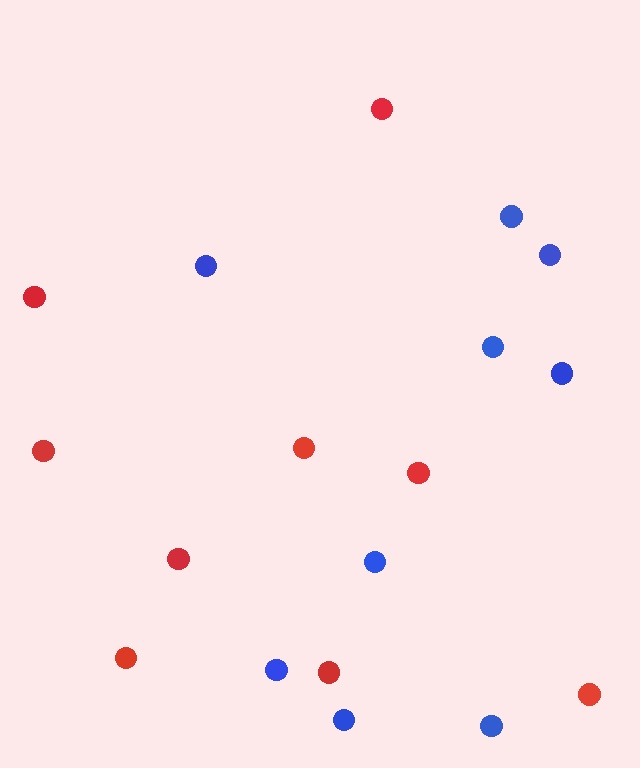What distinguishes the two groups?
There are 2 groups: one group of blue circles (9) and one group of red circles (9).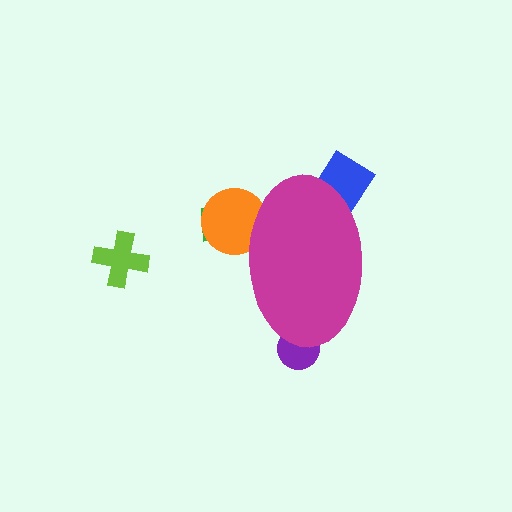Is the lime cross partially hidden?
No, the lime cross is fully visible.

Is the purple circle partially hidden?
Yes, the purple circle is partially hidden behind the magenta ellipse.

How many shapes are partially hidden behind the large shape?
4 shapes are partially hidden.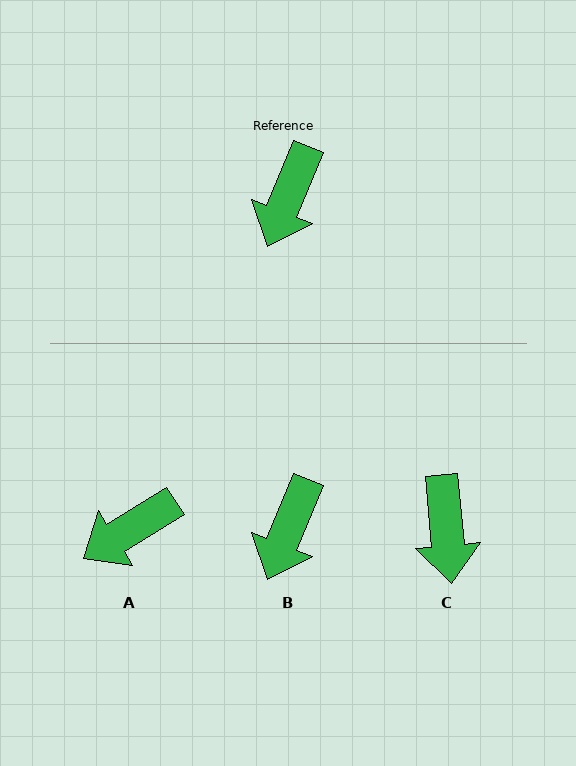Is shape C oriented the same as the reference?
No, it is off by about 27 degrees.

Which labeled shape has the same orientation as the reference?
B.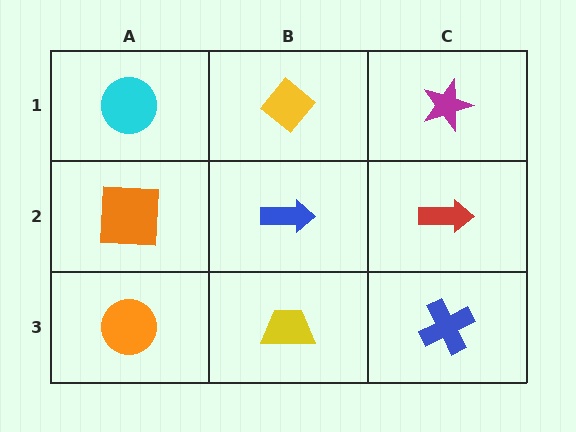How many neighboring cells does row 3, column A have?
2.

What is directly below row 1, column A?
An orange square.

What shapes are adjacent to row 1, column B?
A blue arrow (row 2, column B), a cyan circle (row 1, column A), a magenta star (row 1, column C).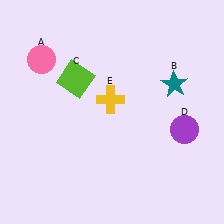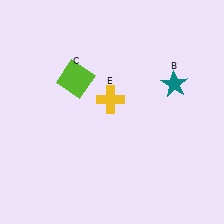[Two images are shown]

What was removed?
The pink circle (A), the purple circle (D) were removed in Image 2.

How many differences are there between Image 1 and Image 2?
There are 2 differences between the two images.